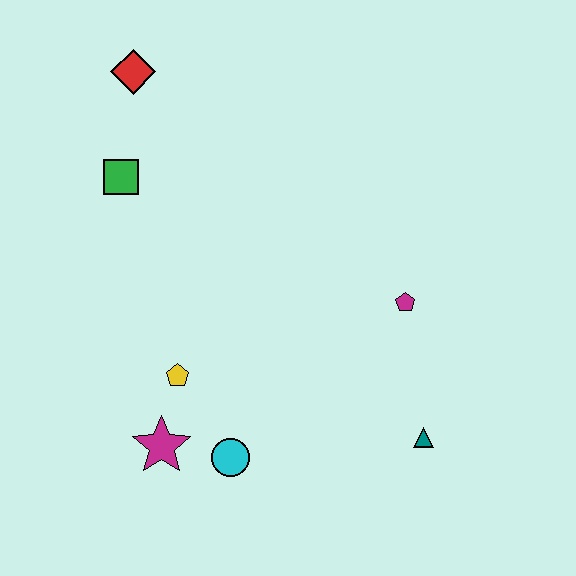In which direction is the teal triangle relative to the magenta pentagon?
The teal triangle is below the magenta pentagon.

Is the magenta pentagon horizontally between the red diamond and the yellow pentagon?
No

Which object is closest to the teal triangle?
The magenta pentagon is closest to the teal triangle.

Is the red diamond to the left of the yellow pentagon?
Yes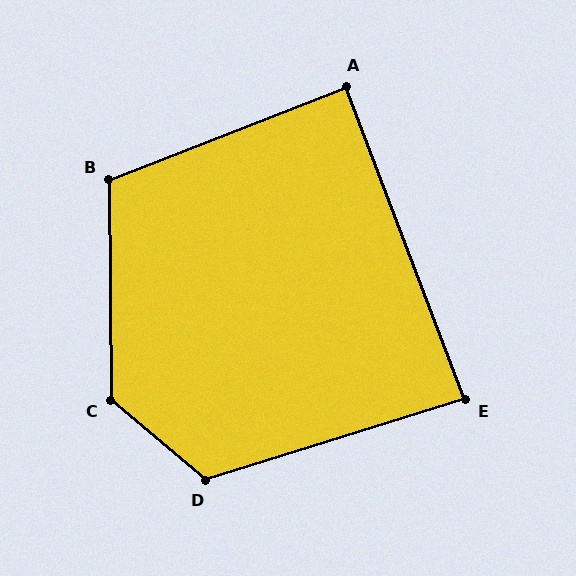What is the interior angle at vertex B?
Approximately 111 degrees (obtuse).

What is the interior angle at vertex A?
Approximately 90 degrees (approximately right).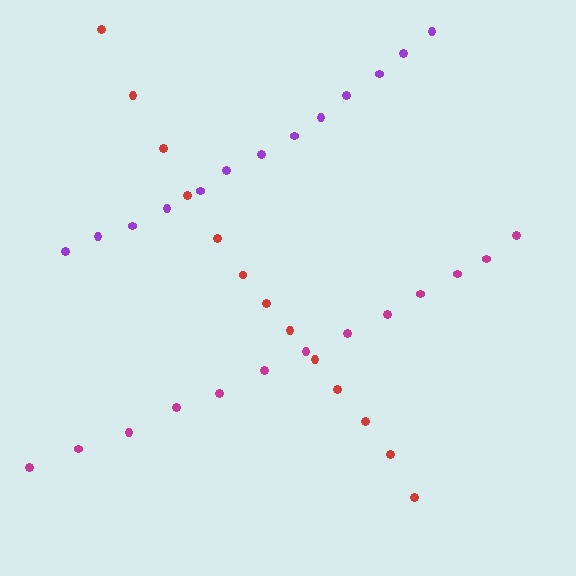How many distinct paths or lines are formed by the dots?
There are 3 distinct paths.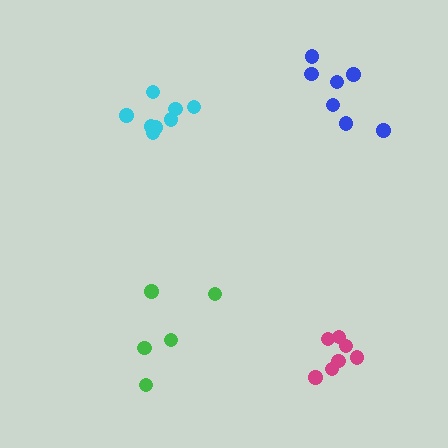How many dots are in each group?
Group 1: 5 dots, Group 2: 8 dots, Group 3: 7 dots, Group 4: 7 dots (27 total).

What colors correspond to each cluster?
The clusters are colored: green, cyan, magenta, blue.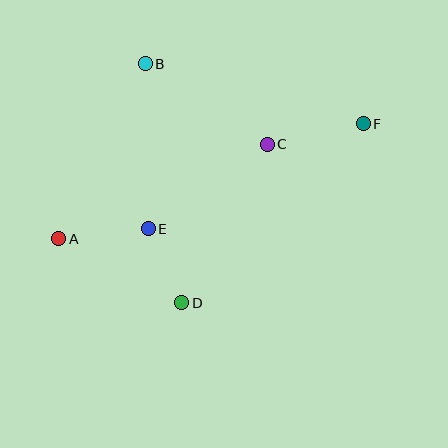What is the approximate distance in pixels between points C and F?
The distance between C and F is approximately 98 pixels.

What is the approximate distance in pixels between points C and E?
The distance between C and E is approximately 146 pixels.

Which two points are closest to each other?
Points D and E are closest to each other.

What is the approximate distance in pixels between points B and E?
The distance between B and E is approximately 165 pixels.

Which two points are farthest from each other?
Points A and F are farthest from each other.